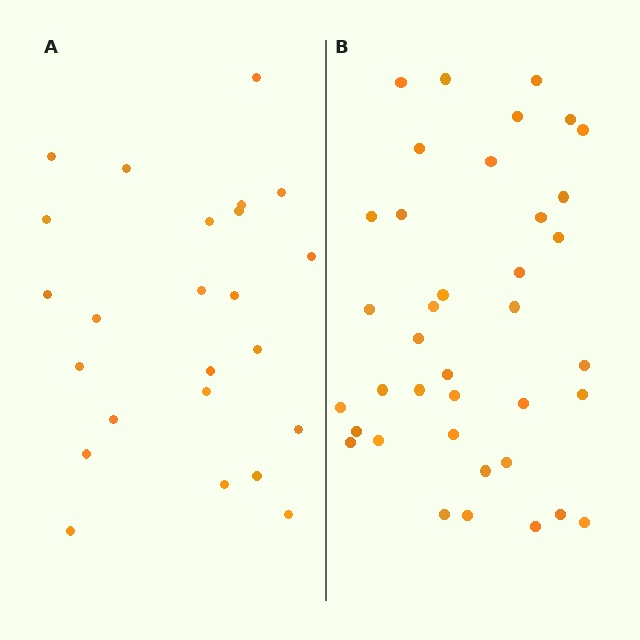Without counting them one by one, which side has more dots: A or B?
Region B (the right region) has more dots.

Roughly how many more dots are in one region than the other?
Region B has approximately 15 more dots than region A.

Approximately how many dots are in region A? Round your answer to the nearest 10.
About 20 dots. (The exact count is 24, which rounds to 20.)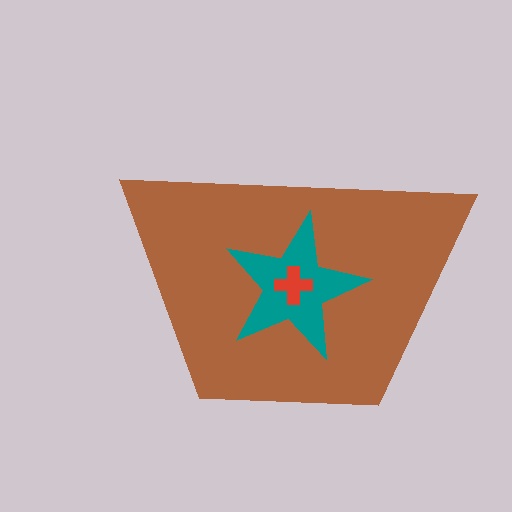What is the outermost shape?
The brown trapezoid.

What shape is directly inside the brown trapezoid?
The teal star.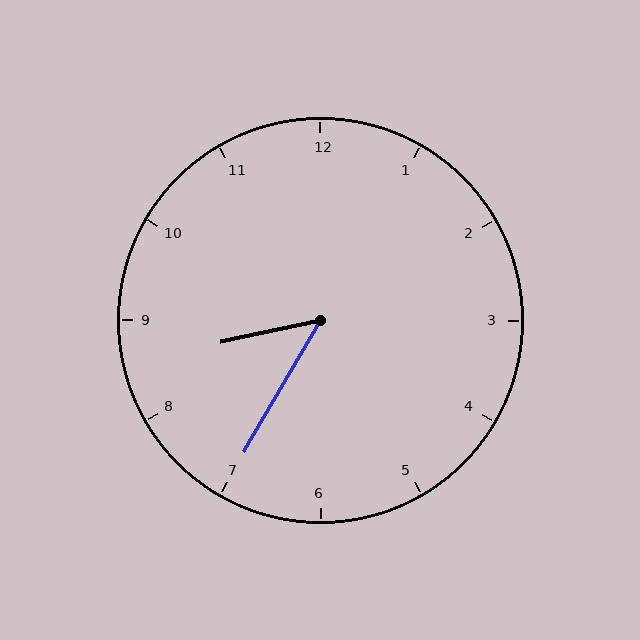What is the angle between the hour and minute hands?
Approximately 48 degrees.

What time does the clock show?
8:35.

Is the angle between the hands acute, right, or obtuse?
It is acute.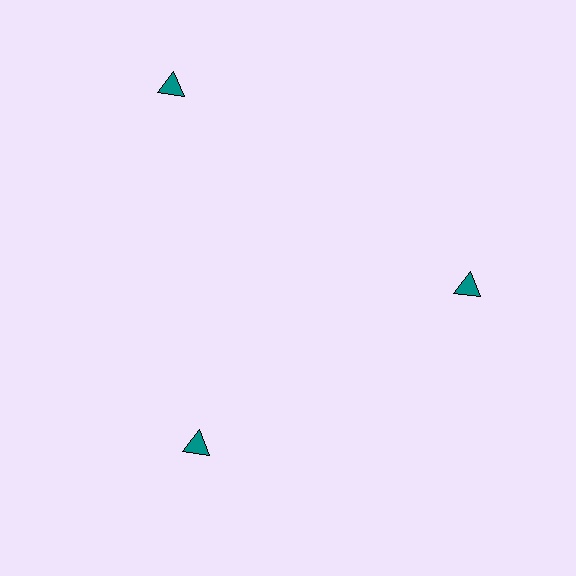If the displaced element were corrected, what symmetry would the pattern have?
It would have 3-fold rotational symmetry — the pattern would map onto itself every 120 degrees.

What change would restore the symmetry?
The symmetry would be restored by moving it inward, back onto the ring so that all 3 triangles sit at equal angles and equal distance from the center.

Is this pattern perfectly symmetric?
No. The 3 teal triangles are arranged in a ring, but one element near the 11 o'clock position is pushed outward from the center, breaking the 3-fold rotational symmetry.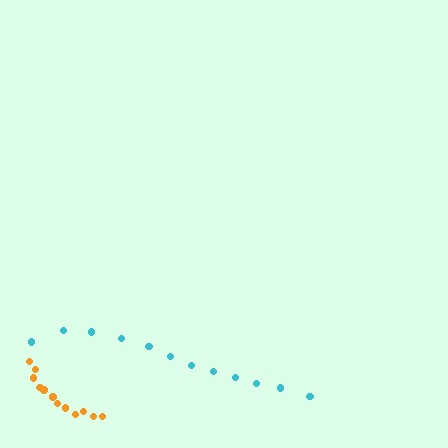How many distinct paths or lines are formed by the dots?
There are 2 distinct paths.